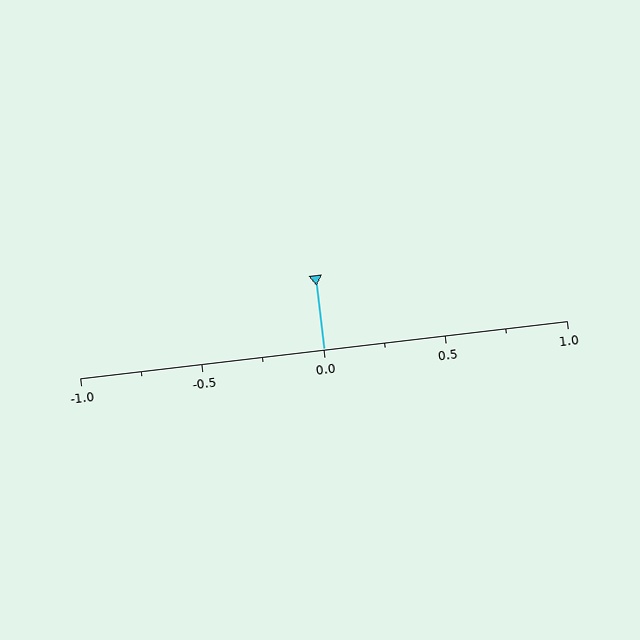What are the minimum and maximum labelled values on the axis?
The axis runs from -1.0 to 1.0.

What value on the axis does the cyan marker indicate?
The marker indicates approximately 0.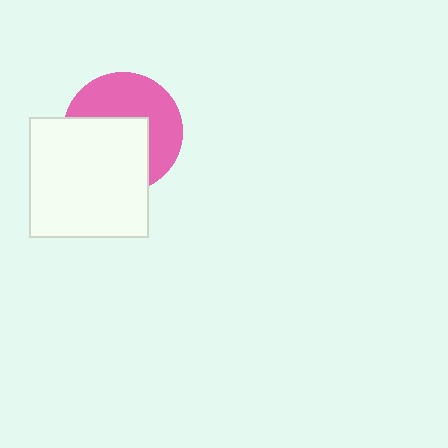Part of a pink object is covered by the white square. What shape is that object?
It is a circle.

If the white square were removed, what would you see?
You would see the complete pink circle.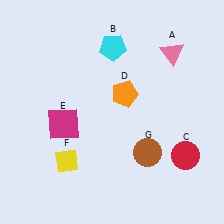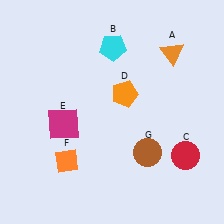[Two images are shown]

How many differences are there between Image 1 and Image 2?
There are 2 differences between the two images.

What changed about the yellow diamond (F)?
In Image 1, F is yellow. In Image 2, it changed to orange.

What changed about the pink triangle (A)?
In Image 1, A is pink. In Image 2, it changed to orange.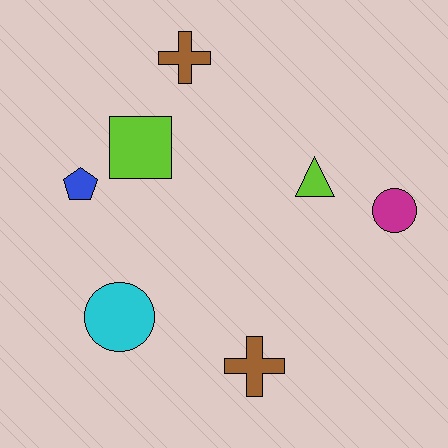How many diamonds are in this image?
There are no diamonds.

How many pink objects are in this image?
There are no pink objects.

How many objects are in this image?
There are 7 objects.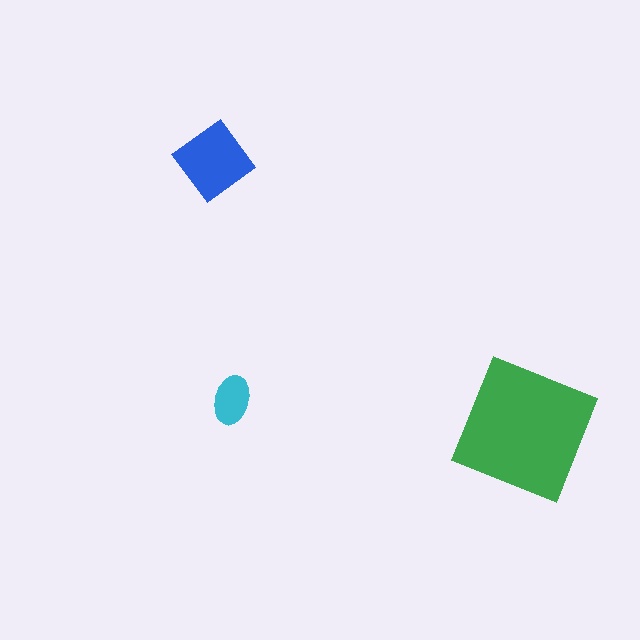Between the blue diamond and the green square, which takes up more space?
The green square.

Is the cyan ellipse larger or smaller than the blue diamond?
Smaller.